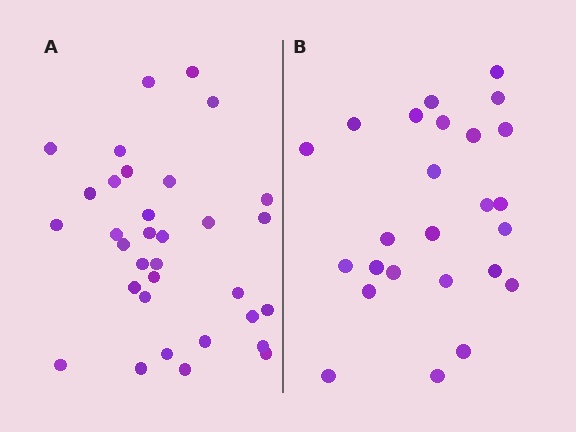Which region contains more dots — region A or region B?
Region A (the left region) has more dots.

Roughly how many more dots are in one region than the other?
Region A has roughly 8 or so more dots than region B.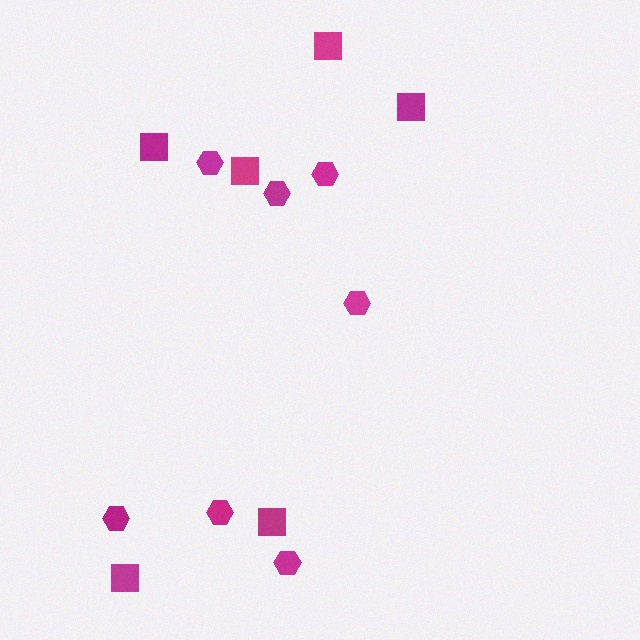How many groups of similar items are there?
There are 2 groups: one group of hexagons (7) and one group of squares (6).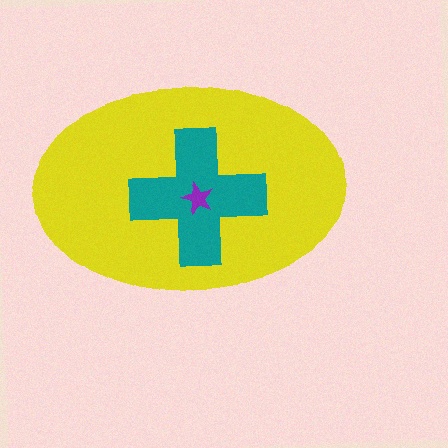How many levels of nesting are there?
3.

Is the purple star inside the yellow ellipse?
Yes.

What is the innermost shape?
The purple star.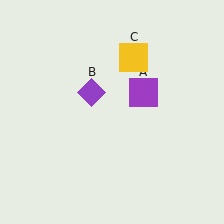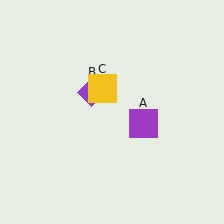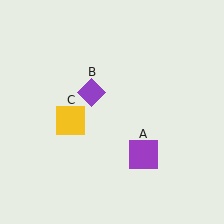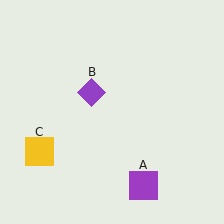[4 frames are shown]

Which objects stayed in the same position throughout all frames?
Purple diamond (object B) remained stationary.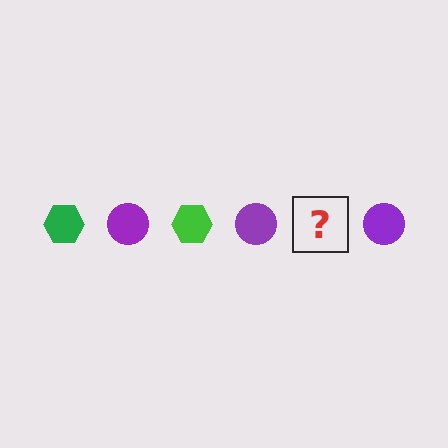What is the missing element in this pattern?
The missing element is a green hexagon.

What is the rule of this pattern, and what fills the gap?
The rule is that the pattern alternates between green hexagon and purple circle. The gap should be filled with a green hexagon.